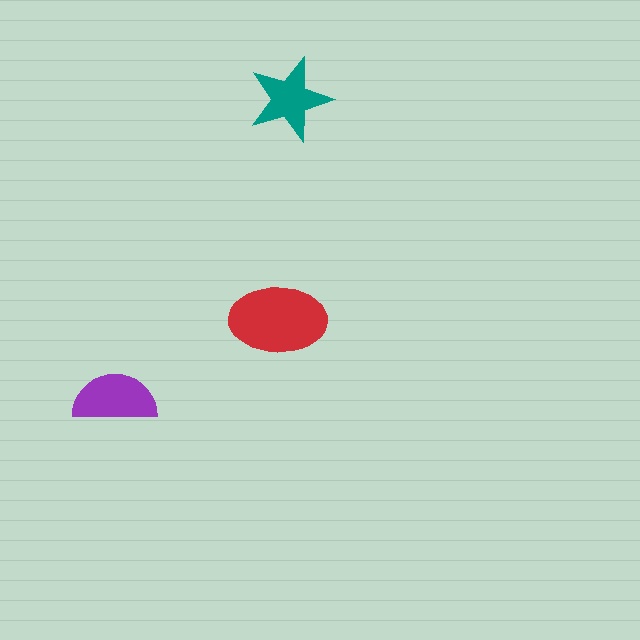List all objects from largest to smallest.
The red ellipse, the purple semicircle, the teal star.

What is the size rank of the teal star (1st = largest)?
3rd.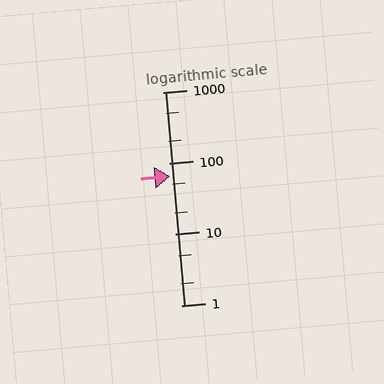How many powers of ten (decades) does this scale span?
The scale spans 3 decades, from 1 to 1000.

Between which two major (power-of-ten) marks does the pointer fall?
The pointer is between 10 and 100.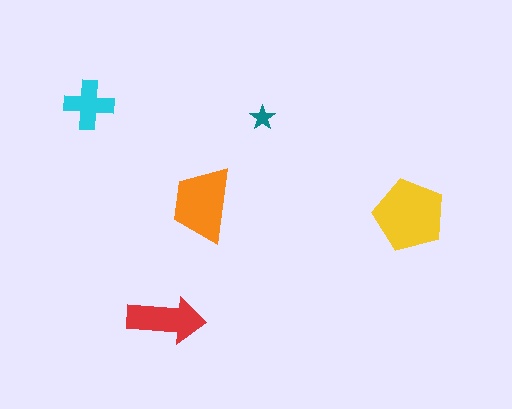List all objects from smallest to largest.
The teal star, the cyan cross, the red arrow, the orange trapezoid, the yellow pentagon.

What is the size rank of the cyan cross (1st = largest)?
4th.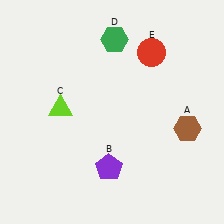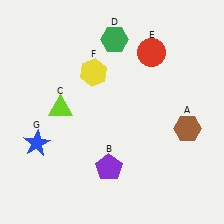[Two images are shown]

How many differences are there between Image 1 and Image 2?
There are 2 differences between the two images.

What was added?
A yellow hexagon (F), a blue star (G) were added in Image 2.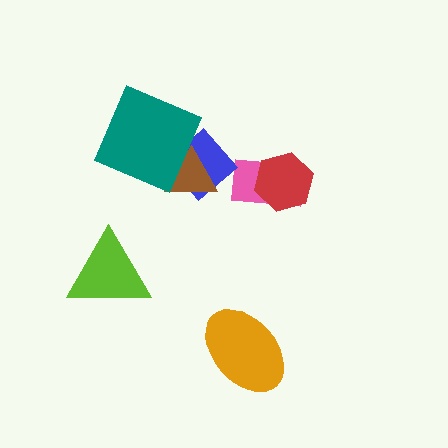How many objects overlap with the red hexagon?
1 object overlaps with the red hexagon.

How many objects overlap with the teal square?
2 objects overlap with the teal square.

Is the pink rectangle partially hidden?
Yes, it is partially covered by another shape.